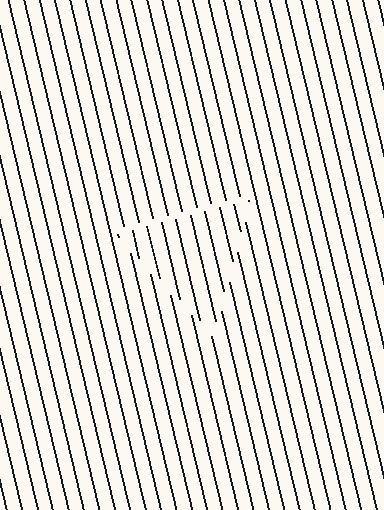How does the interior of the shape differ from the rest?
The interior of the shape contains the same grating, shifted by half a period — the contour is defined by the phase discontinuity where line-ends from the inner and outer gratings abut.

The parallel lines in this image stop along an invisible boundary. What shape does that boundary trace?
An illusory triangle. The interior of the shape contains the same grating, shifted by half a period — the contour is defined by the phase discontinuity where line-ends from the inner and outer gratings abut.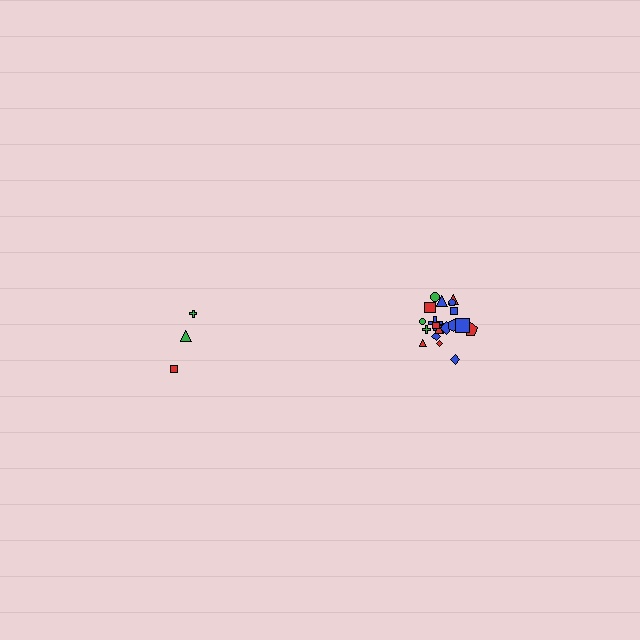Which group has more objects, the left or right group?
The right group.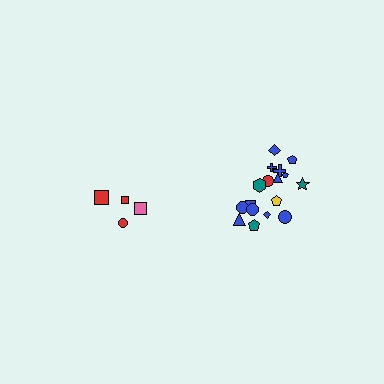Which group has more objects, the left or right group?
The right group.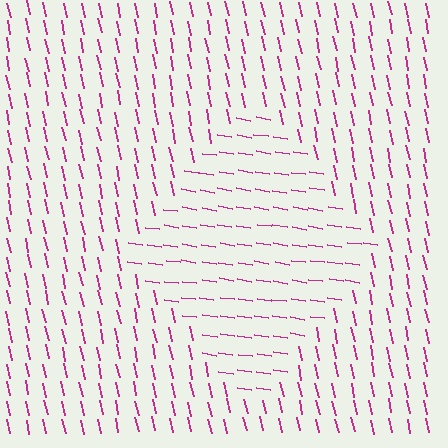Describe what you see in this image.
The image is filled with small magenta line segments. A diamond region in the image has lines oriented differently from the surrounding lines, creating a visible texture boundary.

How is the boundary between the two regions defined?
The boundary is defined purely by a change in line orientation (approximately 69 degrees difference). All lines are the same color and thickness.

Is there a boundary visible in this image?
Yes, there is a texture boundary formed by a change in line orientation.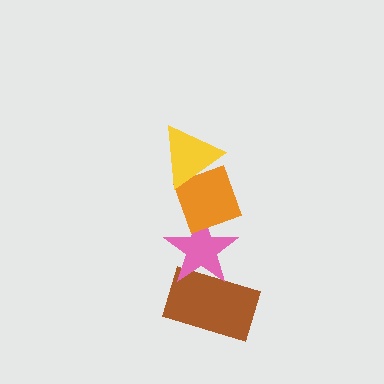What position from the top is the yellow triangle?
The yellow triangle is 1st from the top.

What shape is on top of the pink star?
The orange diamond is on top of the pink star.